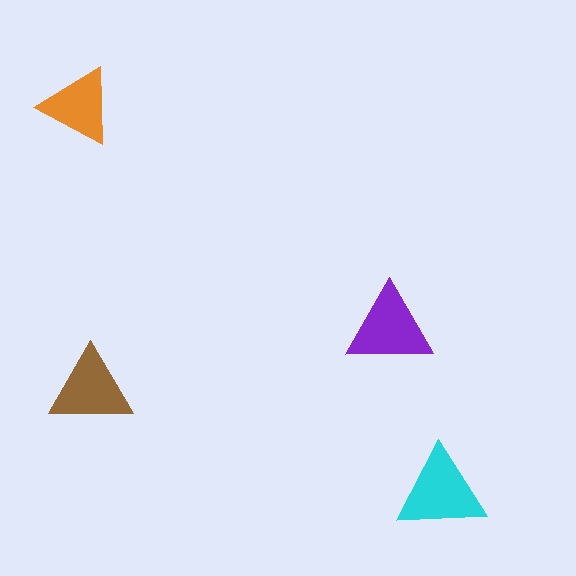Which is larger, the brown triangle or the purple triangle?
The purple one.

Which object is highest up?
The orange triangle is topmost.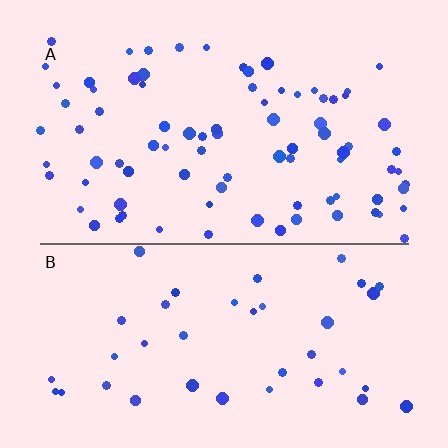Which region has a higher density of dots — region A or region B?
A (the top).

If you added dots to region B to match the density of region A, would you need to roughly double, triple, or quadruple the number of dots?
Approximately double.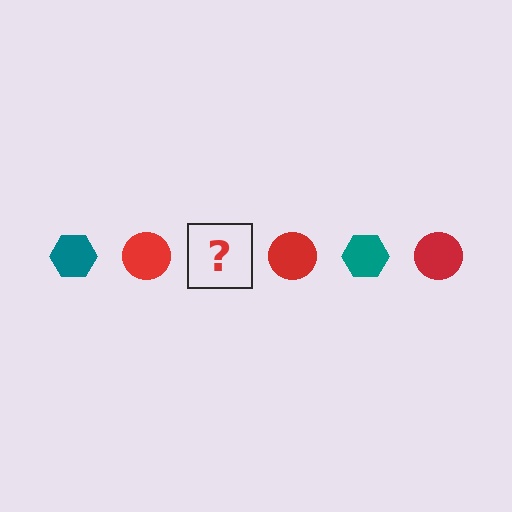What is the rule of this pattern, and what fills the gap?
The rule is that the pattern alternates between teal hexagon and red circle. The gap should be filled with a teal hexagon.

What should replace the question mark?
The question mark should be replaced with a teal hexagon.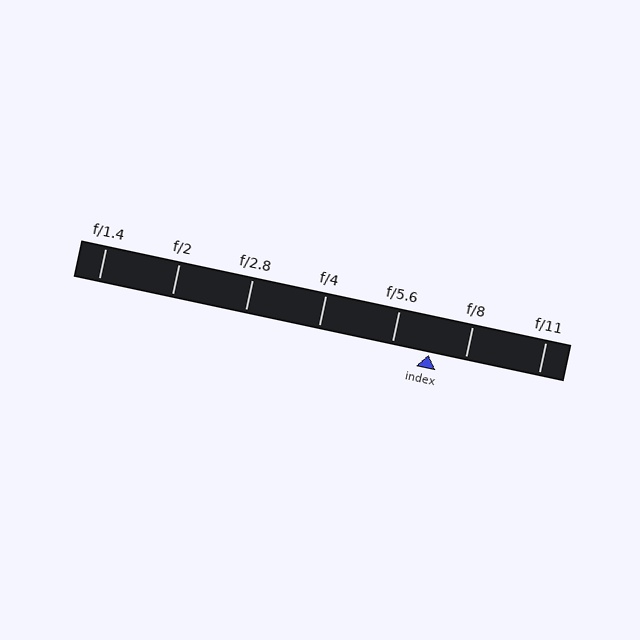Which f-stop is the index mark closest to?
The index mark is closest to f/8.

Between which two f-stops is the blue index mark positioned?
The index mark is between f/5.6 and f/8.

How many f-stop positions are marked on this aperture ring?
There are 7 f-stop positions marked.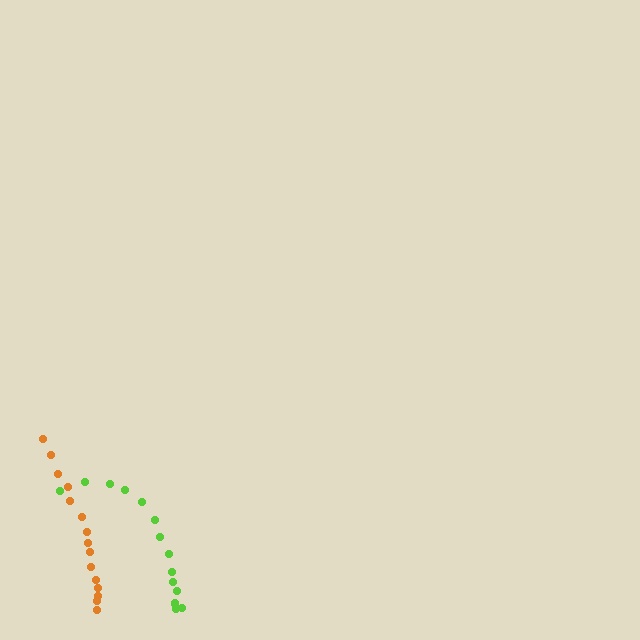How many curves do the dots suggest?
There are 2 distinct paths.